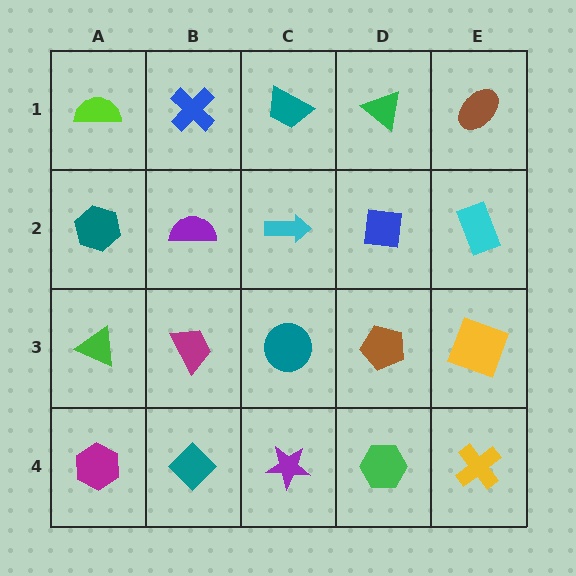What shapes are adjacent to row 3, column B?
A purple semicircle (row 2, column B), a teal diamond (row 4, column B), a green triangle (row 3, column A), a teal circle (row 3, column C).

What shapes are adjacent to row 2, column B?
A blue cross (row 1, column B), a magenta trapezoid (row 3, column B), a teal hexagon (row 2, column A), a cyan arrow (row 2, column C).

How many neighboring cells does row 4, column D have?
3.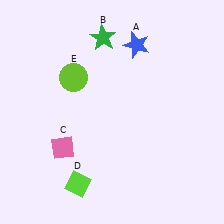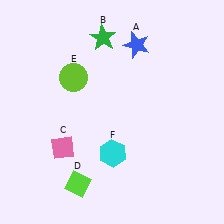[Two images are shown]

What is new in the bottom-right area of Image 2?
A cyan hexagon (F) was added in the bottom-right area of Image 2.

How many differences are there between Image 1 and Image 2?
There is 1 difference between the two images.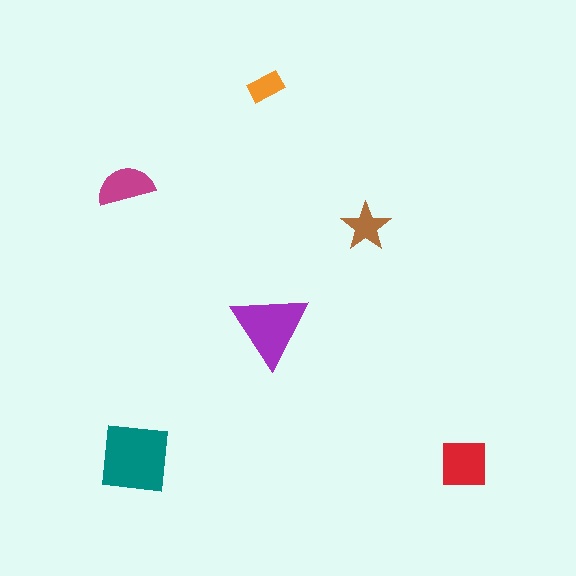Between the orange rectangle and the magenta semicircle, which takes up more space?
The magenta semicircle.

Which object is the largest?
The teal square.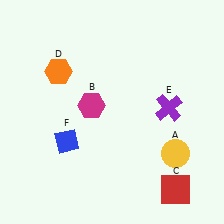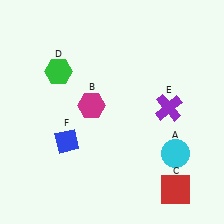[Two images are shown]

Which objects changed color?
A changed from yellow to cyan. D changed from orange to green.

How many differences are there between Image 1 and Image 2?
There are 2 differences between the two images.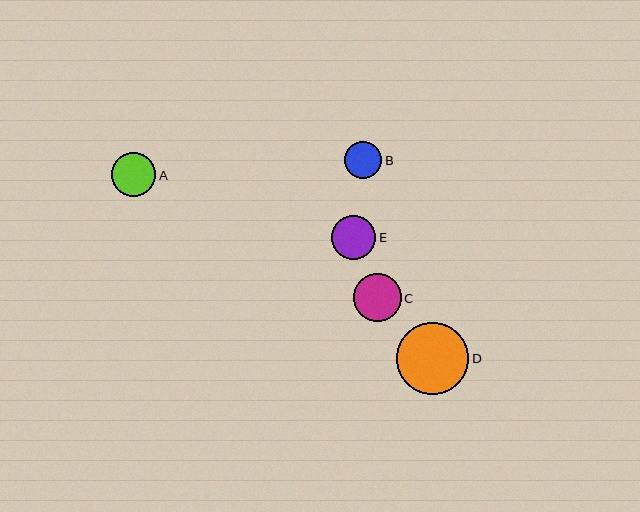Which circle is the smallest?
Circle B is the smallest with a size of approximately 37 pixels.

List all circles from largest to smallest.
From largest to smallest: D, C, A, E, B.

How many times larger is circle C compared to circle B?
Circle C is approximately 1.3 times the size of circle B.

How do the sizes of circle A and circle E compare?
Circle A and circle E are approximately the same size.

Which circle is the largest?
Circle D is the largest with a size of approximately 72 pixels.